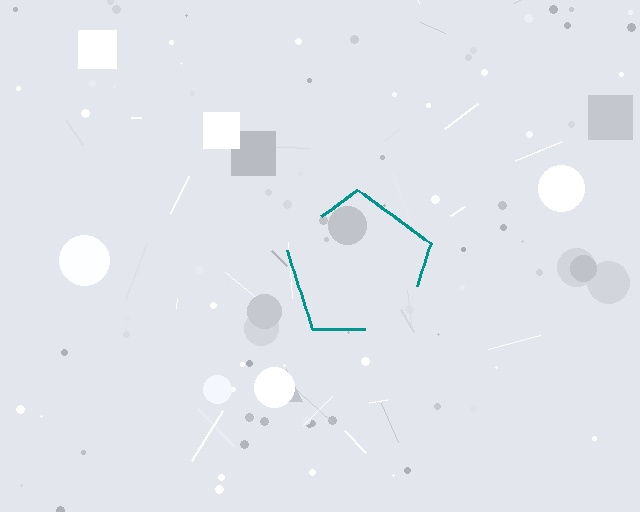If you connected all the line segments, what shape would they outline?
They would outline a pentagon.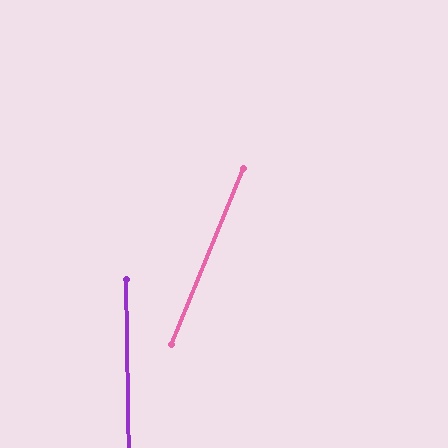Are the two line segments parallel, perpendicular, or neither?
Neither parallel nor perpendicular — they differ by about 23°.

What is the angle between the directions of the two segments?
Approximately 23 degrees.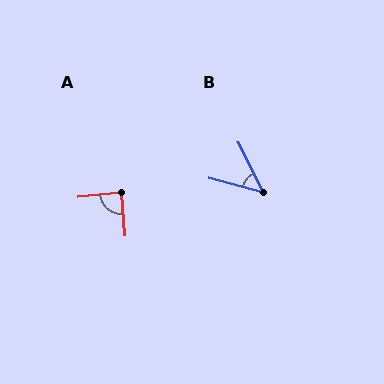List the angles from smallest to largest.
B (48°), A (88°).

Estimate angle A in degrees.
Approximately 88 degrees.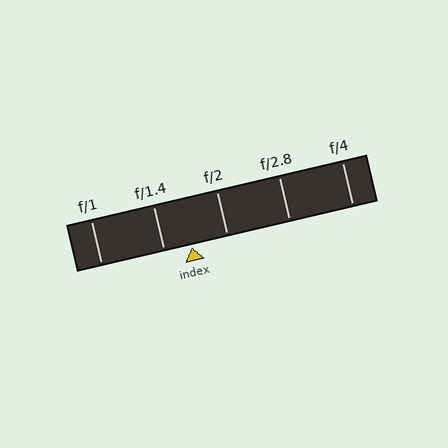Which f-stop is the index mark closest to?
The index mark is closest to f/1.4.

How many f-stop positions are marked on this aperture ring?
There are 5 f-stop positions marked.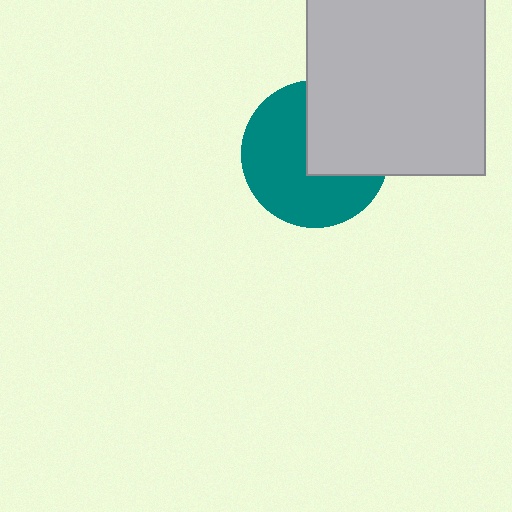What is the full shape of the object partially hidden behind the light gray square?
The partially hidden object is a teal circle.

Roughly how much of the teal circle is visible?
About half of it is visible (roughly 61%).